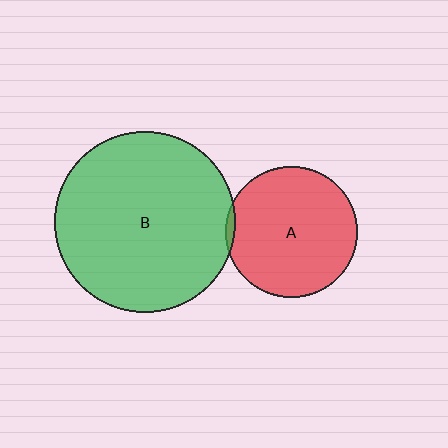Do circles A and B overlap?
Yes.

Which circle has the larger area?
Circle B (green).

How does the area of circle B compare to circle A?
Approximately 1.9 times.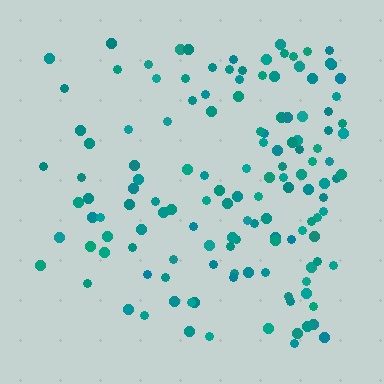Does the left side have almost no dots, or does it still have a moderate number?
Still a moderate number, just noticeably fewer than the right.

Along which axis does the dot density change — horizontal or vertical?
Horizontal.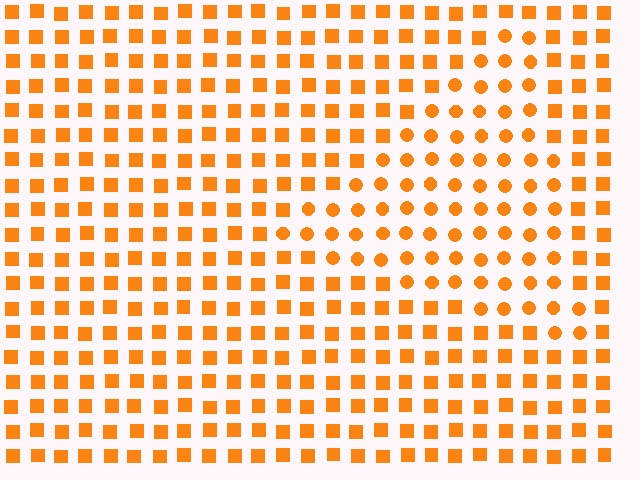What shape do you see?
I see a triangle.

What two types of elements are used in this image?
The image uses circles inside the triangle region and squares outside it.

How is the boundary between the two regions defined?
The boundary is defined by a change in element shape: circles inside vs. squares outside. All elements share the same color and spacing.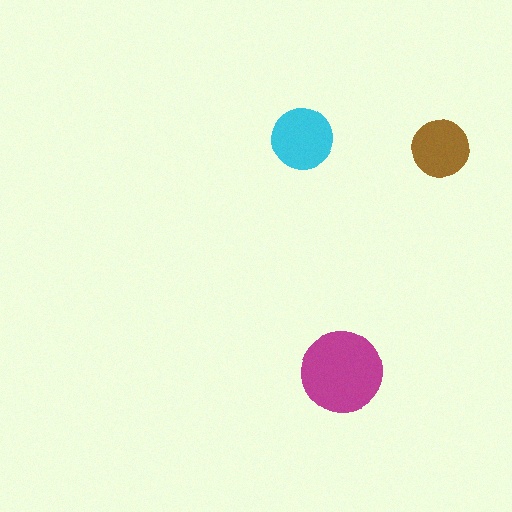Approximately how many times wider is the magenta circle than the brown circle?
About 1.5 times wider.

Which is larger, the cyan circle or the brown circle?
The cyan one.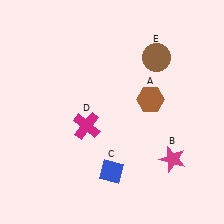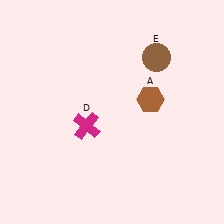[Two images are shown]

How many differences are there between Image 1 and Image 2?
There are 2 differences between the two images.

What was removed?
The blue diamond (C), the magenta star (B) were removed in Image 2.